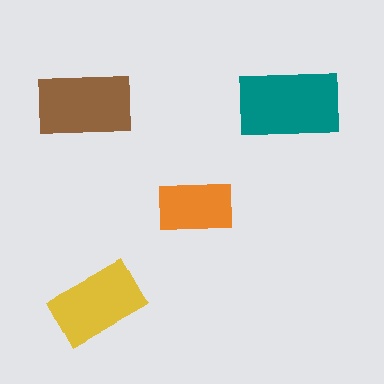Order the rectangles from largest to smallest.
the teal one, the brown one, the yellow one, the orange one.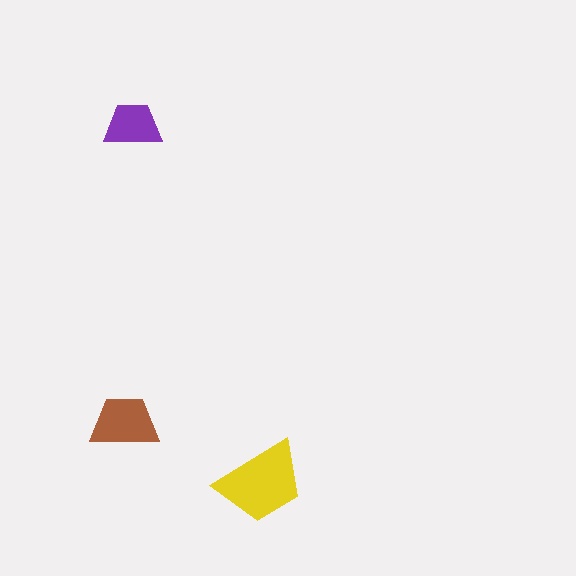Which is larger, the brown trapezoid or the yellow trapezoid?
The yellow one.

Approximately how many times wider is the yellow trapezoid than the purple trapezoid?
About 1.5 times wider.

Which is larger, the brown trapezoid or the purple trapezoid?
The brown one.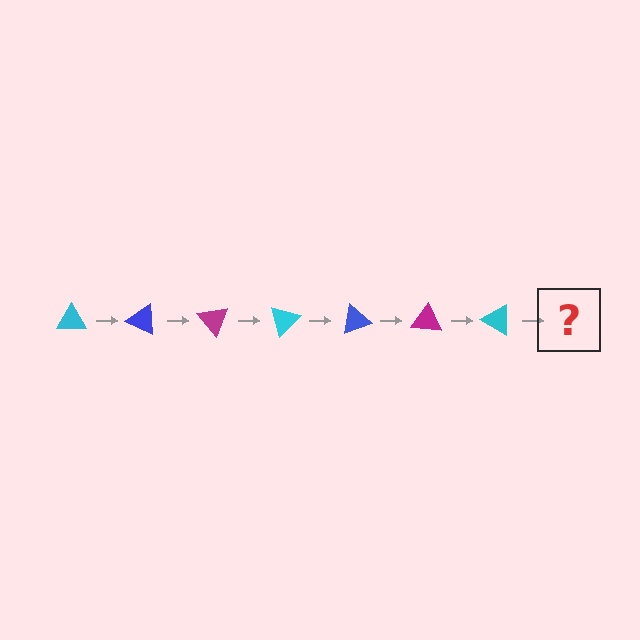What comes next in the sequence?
The next element should be a blue triangle, rotated 175 degrees from the start.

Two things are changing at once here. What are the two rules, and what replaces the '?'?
The two rules are that it rotates 25 degrees each step and the color cycles through cyan, blue, and magenta. The '?' should be a blue triangle, rotated 175 degrees from the start.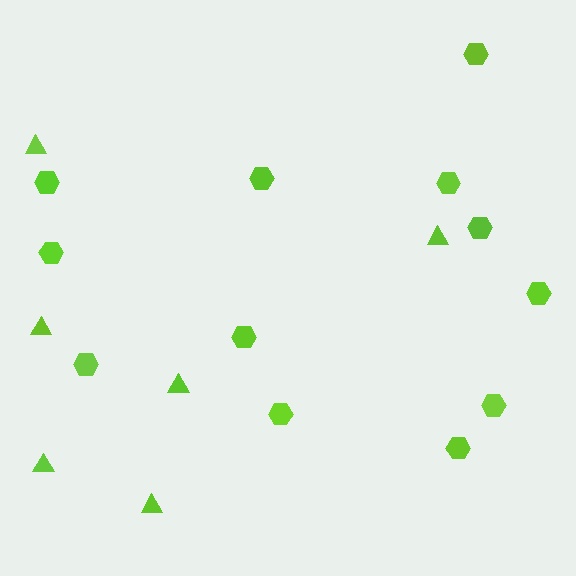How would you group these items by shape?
There are 2 groups: one group of hexagons (12) and one group of triangles (6).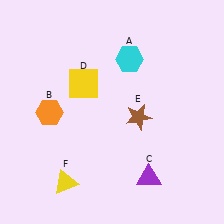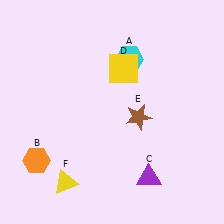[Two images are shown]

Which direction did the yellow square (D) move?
The yellow square (D) moved right.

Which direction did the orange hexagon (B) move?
The orange hexagon (B) moved down.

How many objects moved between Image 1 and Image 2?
2 objects moved between the two images.